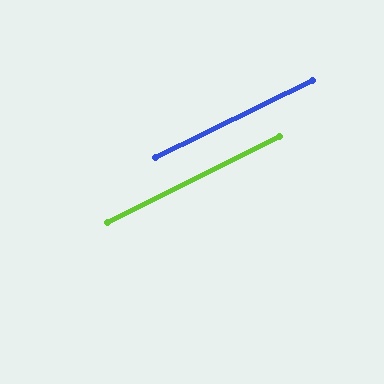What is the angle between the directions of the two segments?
Approximately 1 degree.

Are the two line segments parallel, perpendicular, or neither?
Parallel — their directions differ by only 0.7°.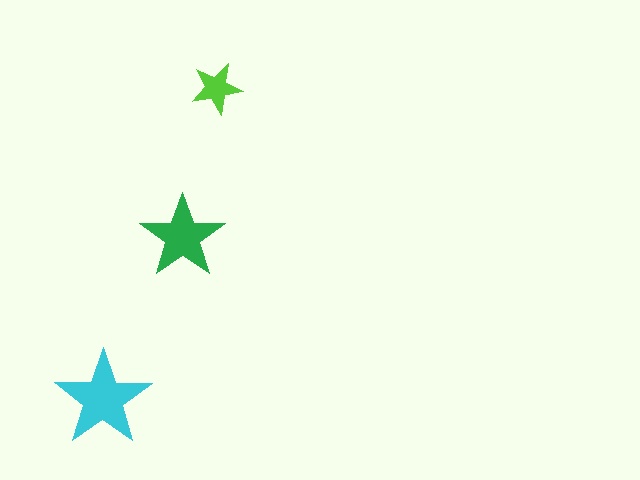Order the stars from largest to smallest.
the cyan one, the green one, the lime one.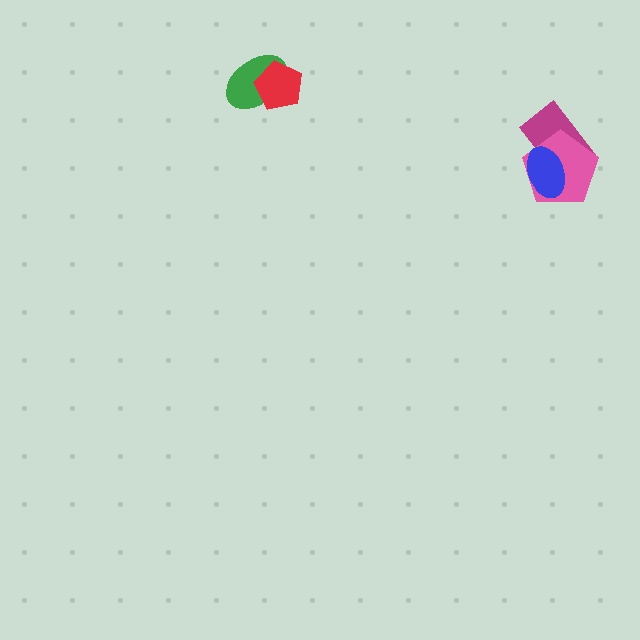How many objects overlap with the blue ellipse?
2 objects overlap with the blue ellipse.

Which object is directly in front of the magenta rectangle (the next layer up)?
The pink pentagon is directly in front of the magenta rectangle.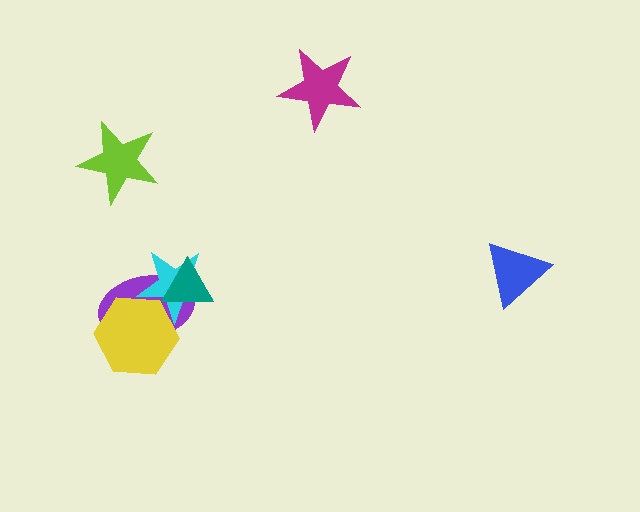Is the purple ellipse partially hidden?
Yes, it is partially covered by another shape.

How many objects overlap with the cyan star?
3 objects overlap with the cyan star.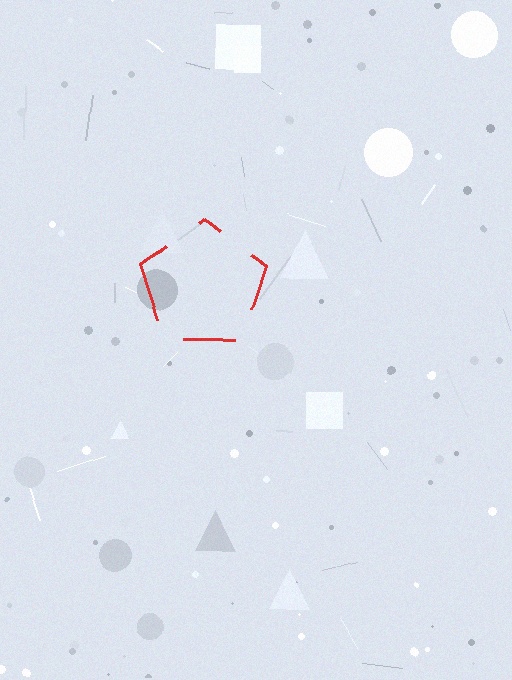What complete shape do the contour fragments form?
The contour fragments form a pentagon.